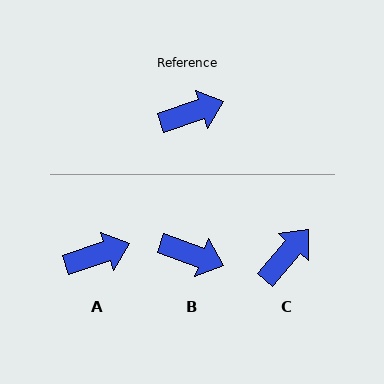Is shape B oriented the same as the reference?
No, it is off by about 38 degrees.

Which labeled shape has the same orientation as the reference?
A.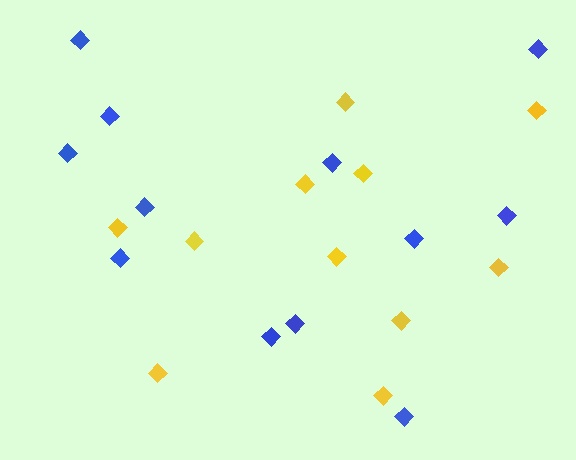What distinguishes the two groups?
There are 2 groups: one group of yellow diamonds (11) and one group of blue diamonds (12).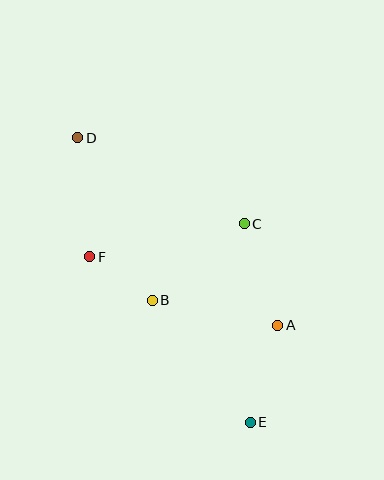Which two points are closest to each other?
Points B and F are closest to each other.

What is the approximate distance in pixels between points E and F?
The distance between E and F is approximately 231 pixels.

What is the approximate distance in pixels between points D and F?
The distance between D and F is approximately 119 pixels.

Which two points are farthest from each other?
Points D and E are farthest from each other.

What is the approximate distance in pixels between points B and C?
The distance between B and C is approximately 120 pixels.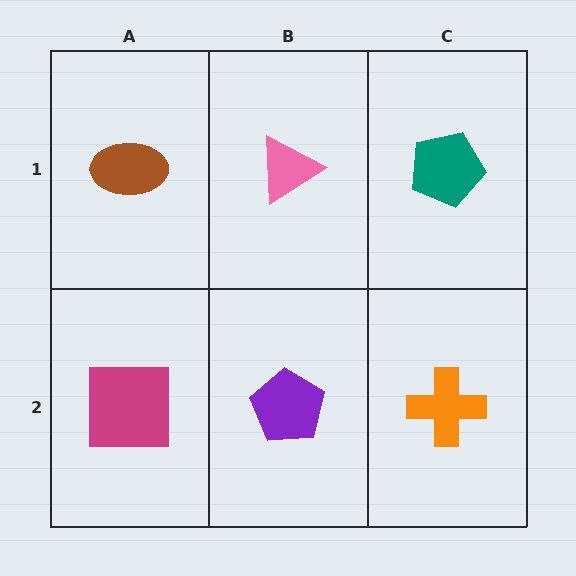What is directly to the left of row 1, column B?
A brown ellipse.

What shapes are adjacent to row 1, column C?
An orange cross (row 2, column C), a pink triangle (row 1, column B).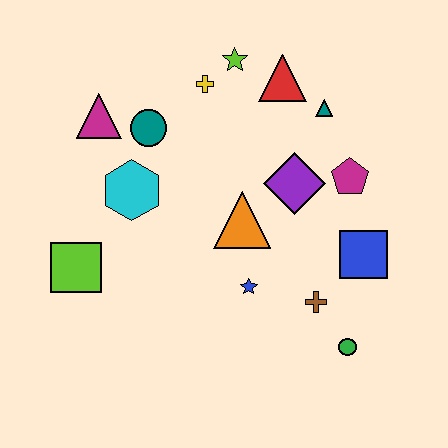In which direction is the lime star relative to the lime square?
The lime star is above the lime square.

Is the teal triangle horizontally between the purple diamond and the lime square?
No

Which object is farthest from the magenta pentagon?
The lime square is farthest from the magenta pentagon.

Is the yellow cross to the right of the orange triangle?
No